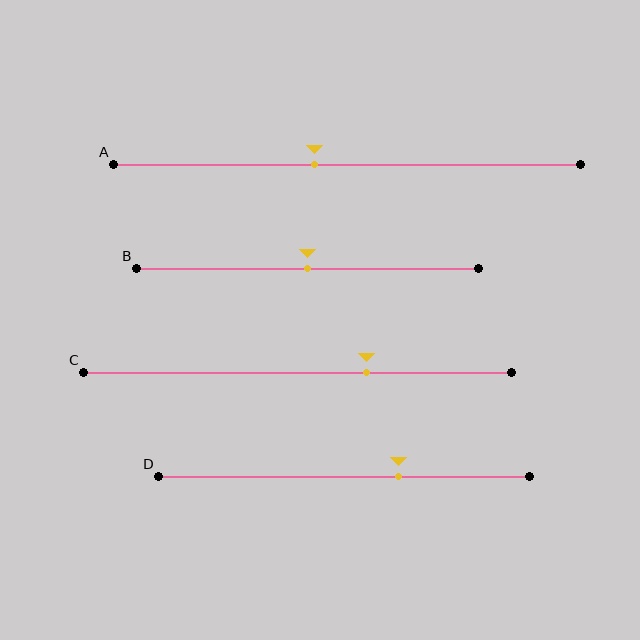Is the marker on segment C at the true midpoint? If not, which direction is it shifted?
No, the marker on segment C is shifted to the right by about 16% of the segment length.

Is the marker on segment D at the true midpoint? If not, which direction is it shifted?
No, the marker on segment D is shifted to the right by about 15% of the segment length.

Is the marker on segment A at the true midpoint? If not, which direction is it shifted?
No, the marker on segment A is shifted to the left by about 7% of the segment length.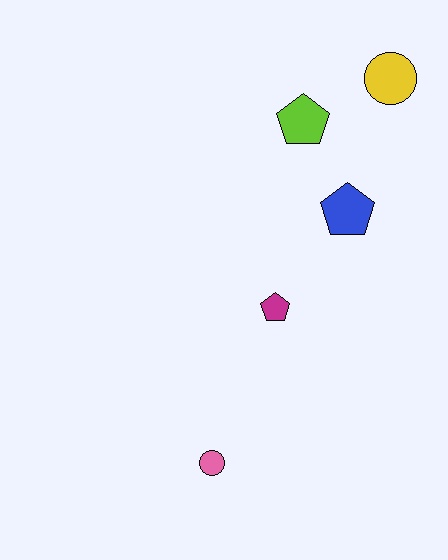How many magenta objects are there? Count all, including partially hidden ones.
There is 1 magenta object.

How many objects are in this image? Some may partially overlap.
There are 5 objects.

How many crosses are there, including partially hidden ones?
There are no crosses.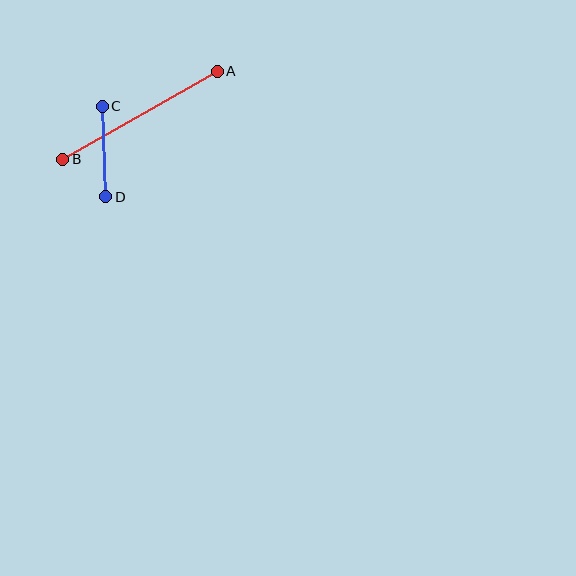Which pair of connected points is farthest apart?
Points A and B are farthest apart.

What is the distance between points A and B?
The distance is approximately 178 pixels.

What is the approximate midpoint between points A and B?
The midpoint is at approximately (140, 115) pixels.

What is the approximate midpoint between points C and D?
The midpoint is at approximately (104, 152) pixels.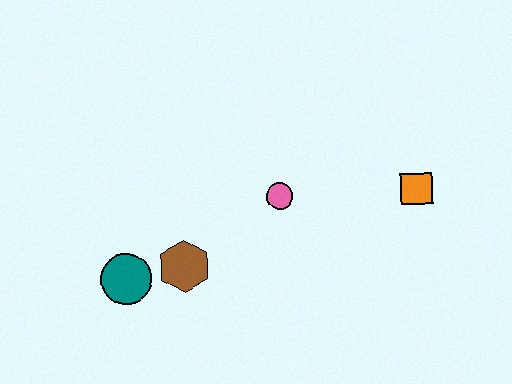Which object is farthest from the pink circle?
The teal circle is farthest from the pink circle.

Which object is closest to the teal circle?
The brown hexagon is closest to the teal circle.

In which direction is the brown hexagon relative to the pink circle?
The brown hexagon is to the left of the pink circle.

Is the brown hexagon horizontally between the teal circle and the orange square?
Yes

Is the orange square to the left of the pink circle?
No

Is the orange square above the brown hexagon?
Yes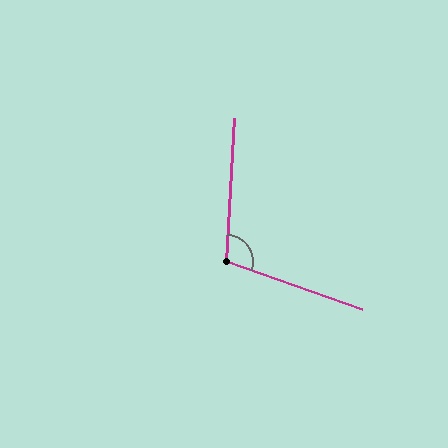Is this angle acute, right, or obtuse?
It is obtuse.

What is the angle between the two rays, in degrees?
Approximately 106 degrees.